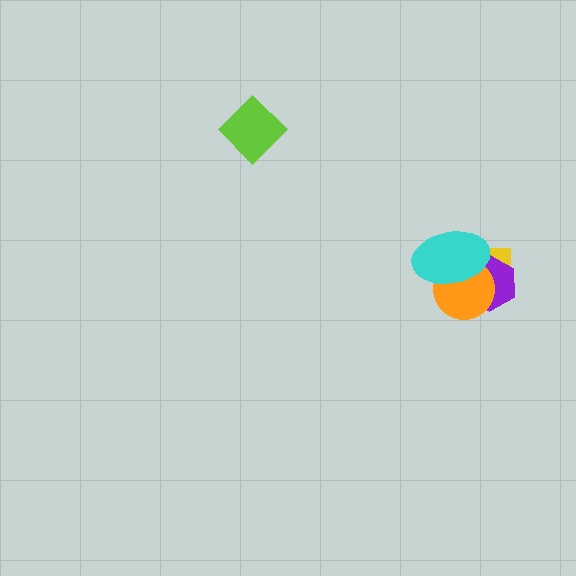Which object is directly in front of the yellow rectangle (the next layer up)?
The purple hexagon is directly in front of the yellow rectangle.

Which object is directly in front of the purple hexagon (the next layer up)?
The orange circle is directly in front of the purple hexagon.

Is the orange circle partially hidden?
Yes, it is partially covered by another shape.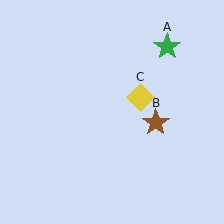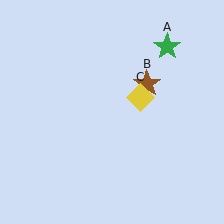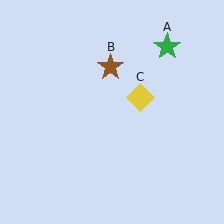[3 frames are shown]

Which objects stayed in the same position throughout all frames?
Green star (object A) and yellow diamond (object C) remained stationary.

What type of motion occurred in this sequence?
The brown star (object B) rotated counterclockwise around the center of the scene.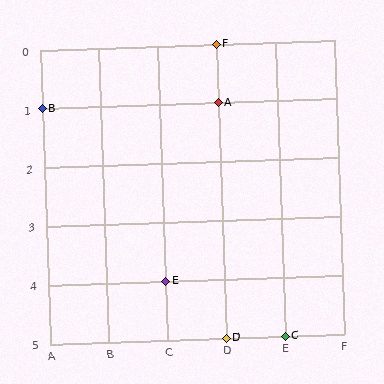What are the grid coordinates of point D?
Point D is at grid coordinates (D, 5).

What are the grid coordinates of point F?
Point F is at grid coordinates (D, 0).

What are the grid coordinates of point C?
Point C is at grid coordinates (E, 5).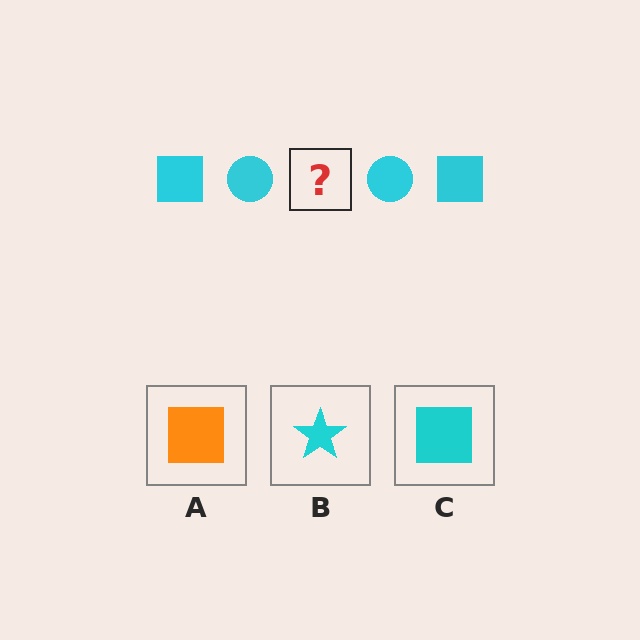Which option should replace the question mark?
Option C.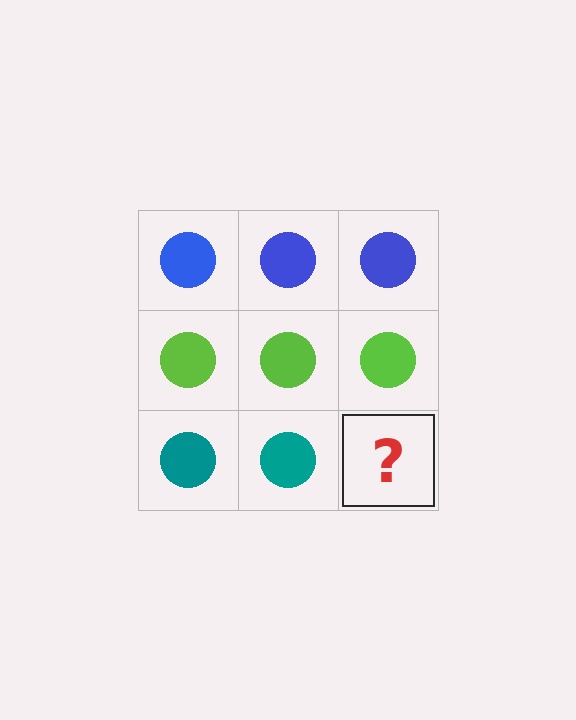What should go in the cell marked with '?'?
The missing cell should contain a teal circle.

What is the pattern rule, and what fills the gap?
The rule is that each row has a consistent color. The gap should be filled with a teal circle.